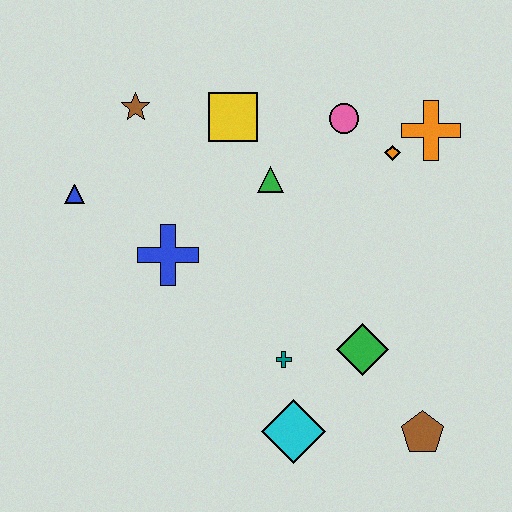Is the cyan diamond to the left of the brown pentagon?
Yes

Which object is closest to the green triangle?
The yellow square is closest to the green triangle.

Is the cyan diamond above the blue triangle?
No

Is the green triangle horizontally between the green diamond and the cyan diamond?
No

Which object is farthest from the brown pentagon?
The brown star is farthest from the brown pentagon.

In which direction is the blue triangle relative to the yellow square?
The blue triangle is to the left of the yellow square.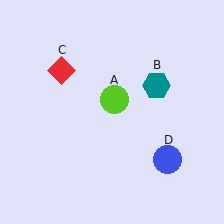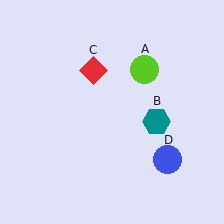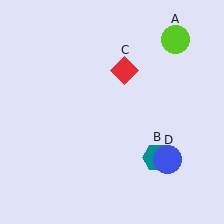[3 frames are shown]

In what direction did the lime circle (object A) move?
The lime circle (object A) moved up and to the right.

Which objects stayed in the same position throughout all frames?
Blue circle (object D) remained stationary.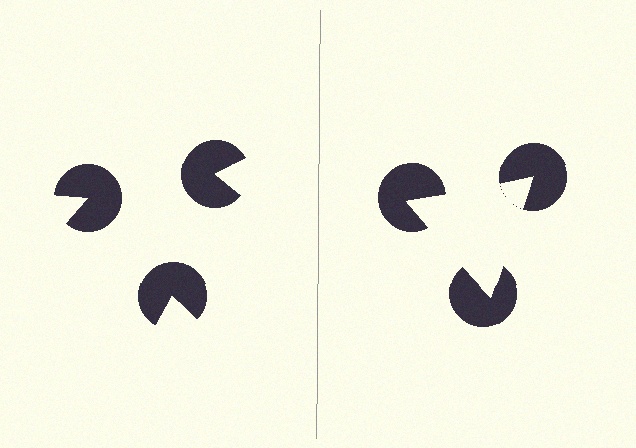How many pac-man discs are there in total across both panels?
6 — 3 on each side.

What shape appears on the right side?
An illusory triangle.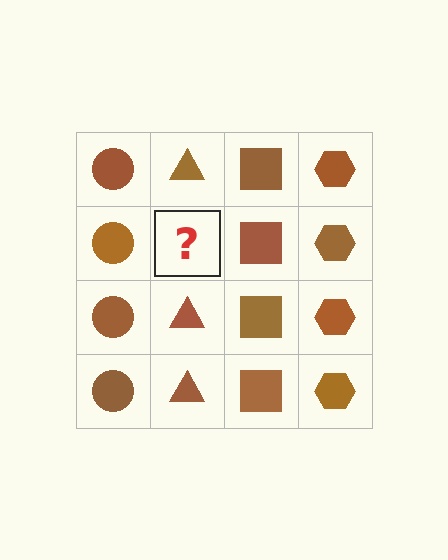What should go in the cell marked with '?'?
The missing cell should contain a brown triangle.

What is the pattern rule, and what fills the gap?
The rule is that each column has a consistent shape. The gap should be filled with a brown triangle.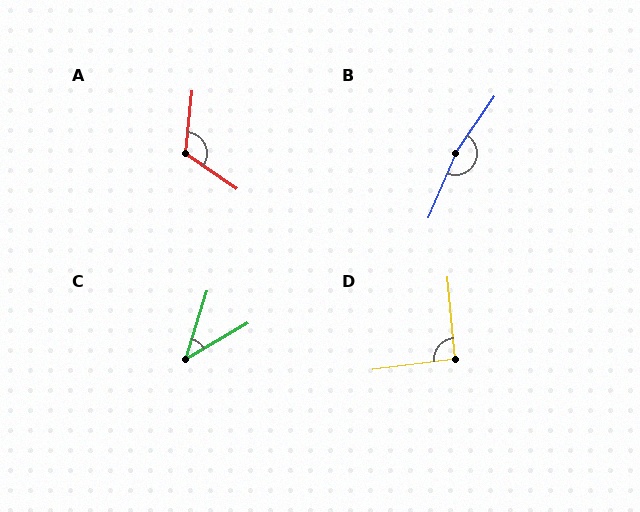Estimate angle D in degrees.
Approximately 93 degrees.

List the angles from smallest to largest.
C (42°), D (93°), A (119°), B (168°).